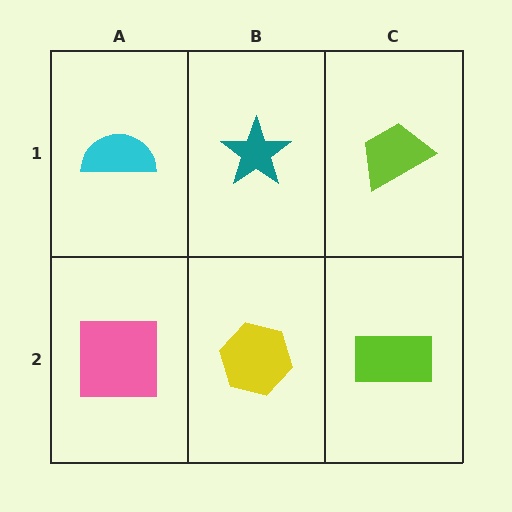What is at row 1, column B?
A teal star.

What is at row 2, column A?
A pink square.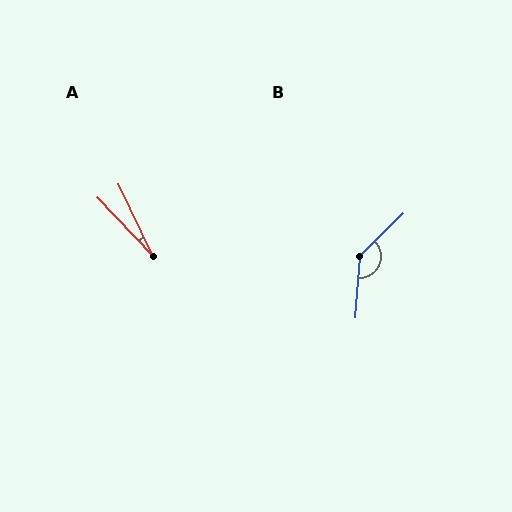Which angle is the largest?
B, at approximately 139 degrees.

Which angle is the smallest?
A, at approximately 19 degrees.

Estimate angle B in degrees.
Approximately 139 degrees.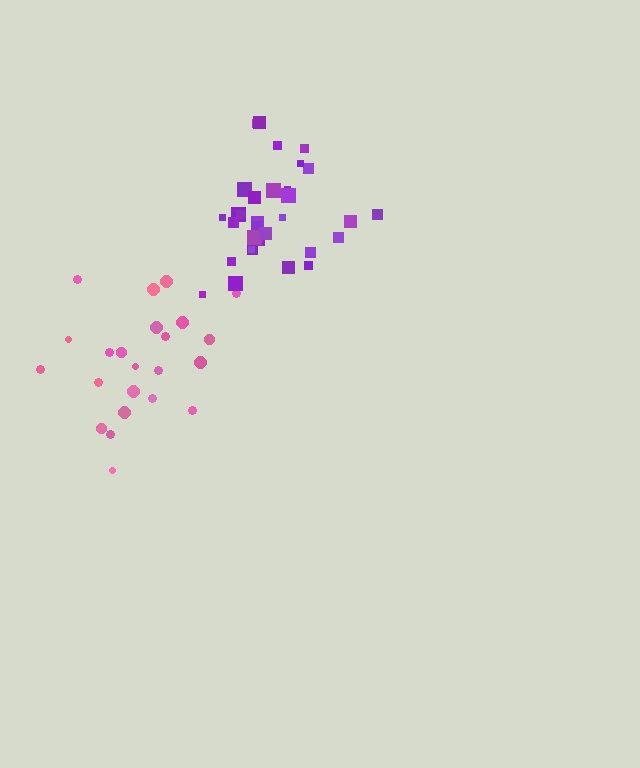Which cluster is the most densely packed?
Purple.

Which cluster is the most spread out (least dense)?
Pink.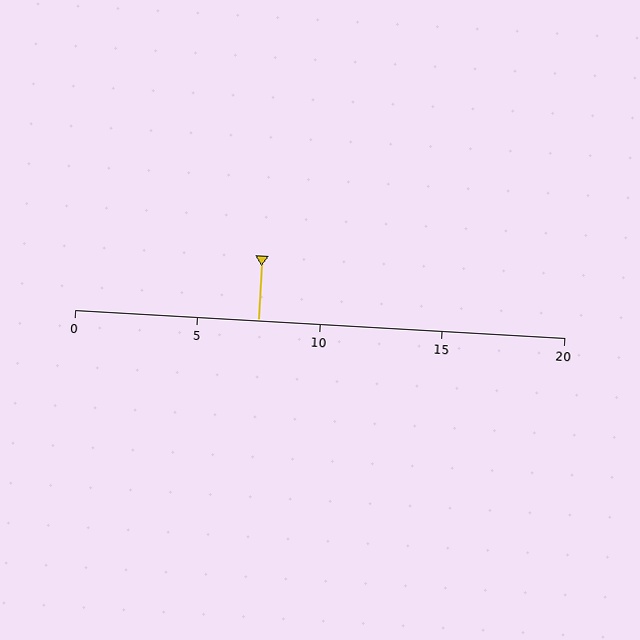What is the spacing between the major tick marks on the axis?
The major ticks are spaced 5 apart.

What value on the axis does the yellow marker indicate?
The marker indicates approximately 7.5.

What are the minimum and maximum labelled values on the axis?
The axis runs from 0 to 20.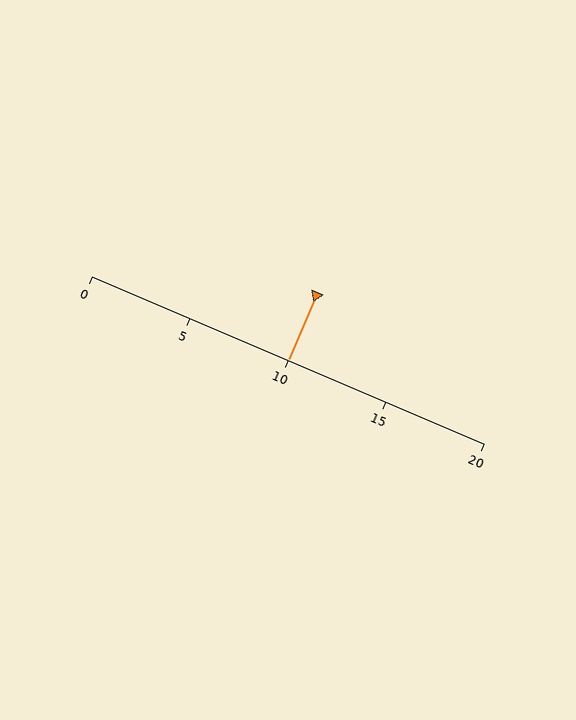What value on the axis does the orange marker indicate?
The marker indicates approximately 10.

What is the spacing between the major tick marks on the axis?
The major ticks are spaced 5 apart.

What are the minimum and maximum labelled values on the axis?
The axis runs from 0 to 20.